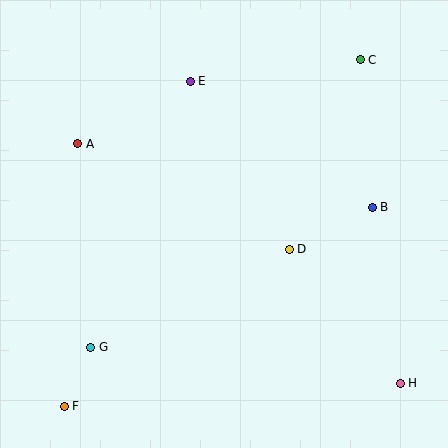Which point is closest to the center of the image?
Point D at (289, 249) is closest to the center.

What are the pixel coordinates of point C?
Point C is at (360, 60).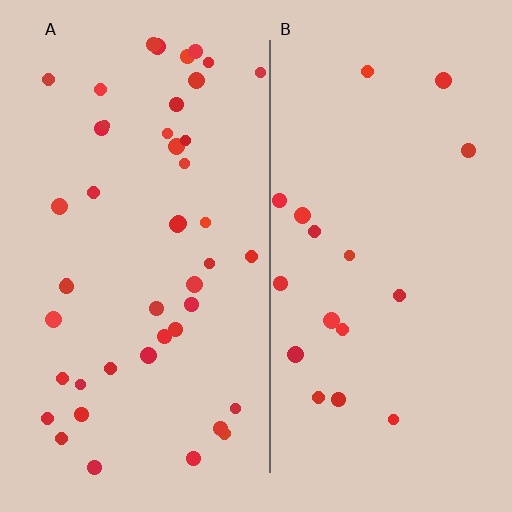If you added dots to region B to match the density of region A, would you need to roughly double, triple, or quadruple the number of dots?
Approximately triple.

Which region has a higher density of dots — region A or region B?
A (the left).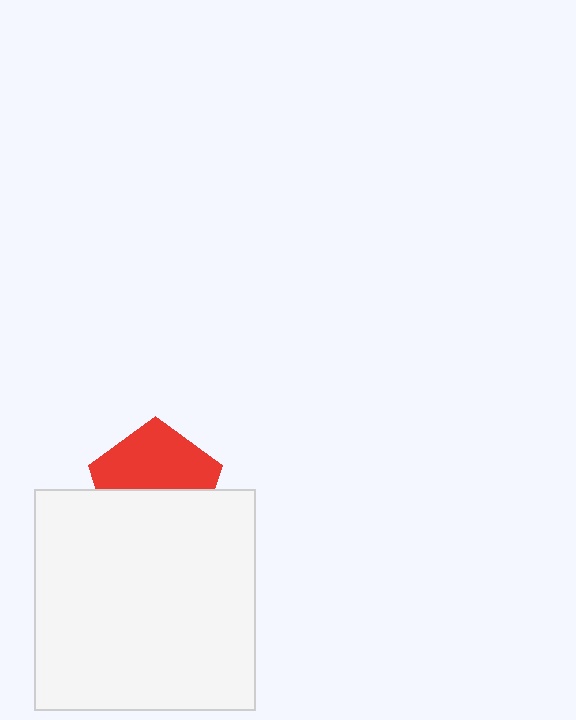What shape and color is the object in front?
The object in front is a white square.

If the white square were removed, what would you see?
You would see the complete red pentagon.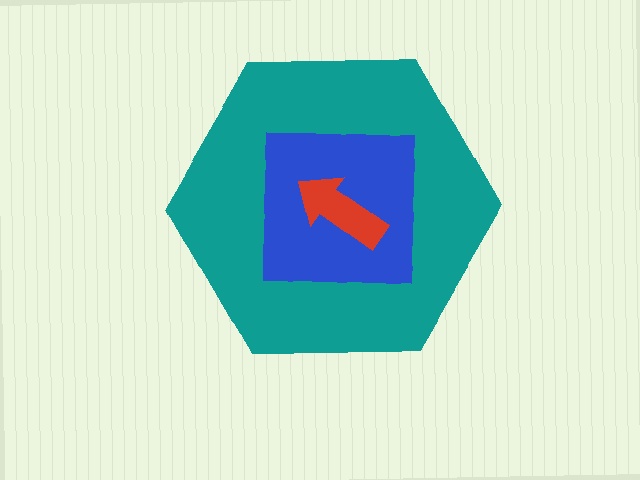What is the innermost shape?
The red arrow.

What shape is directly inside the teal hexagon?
The blue square.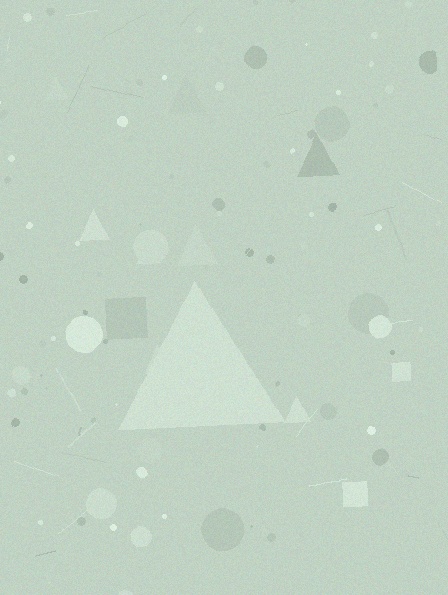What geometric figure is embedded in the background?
A triangle is embedded in the background.